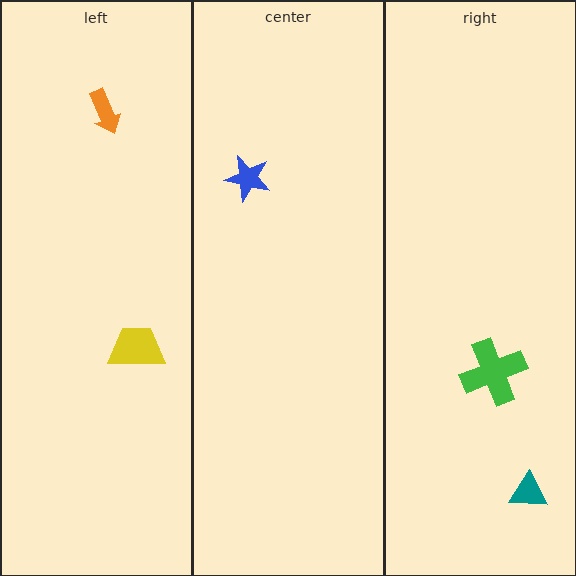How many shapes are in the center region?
1.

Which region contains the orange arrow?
The left region.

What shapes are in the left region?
The yellow trapezoid, the orange arrow.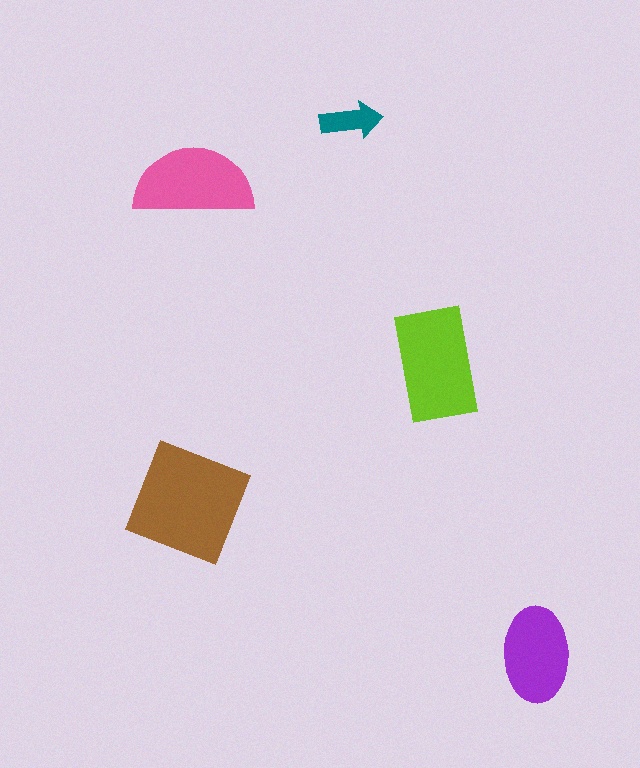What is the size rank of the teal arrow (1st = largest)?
5th.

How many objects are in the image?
There are 5 objects in the image.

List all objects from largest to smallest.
The brown square, the lime rectangle, the pink semicircle, the purple ellipse, the teal arrow.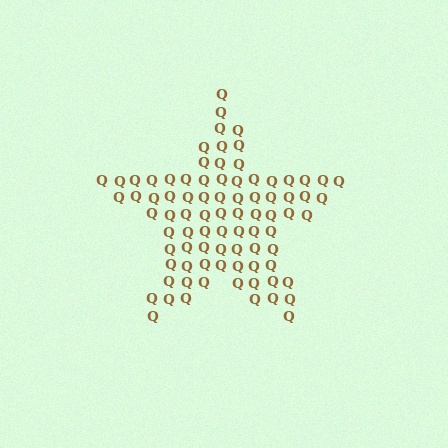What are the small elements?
The small elements are letter Q's.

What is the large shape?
The large shape is a star.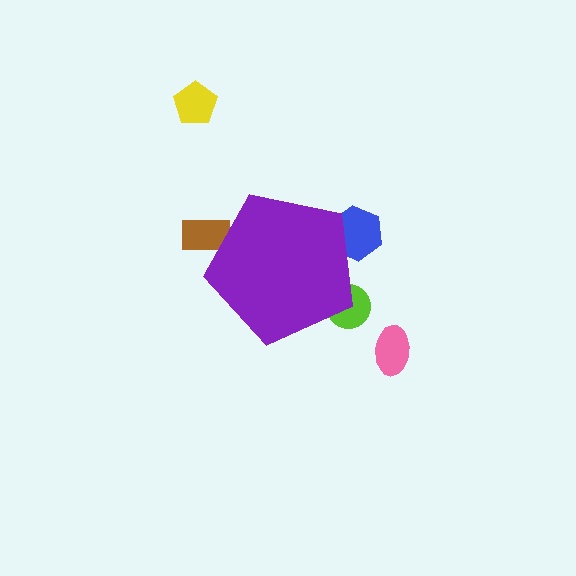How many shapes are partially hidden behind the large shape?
3 shapes are partially hidden.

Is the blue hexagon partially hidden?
Yes, the blue hexagon is partially hidden behind the purple pentagon.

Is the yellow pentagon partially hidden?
No, the yellow pentagon is fully visible.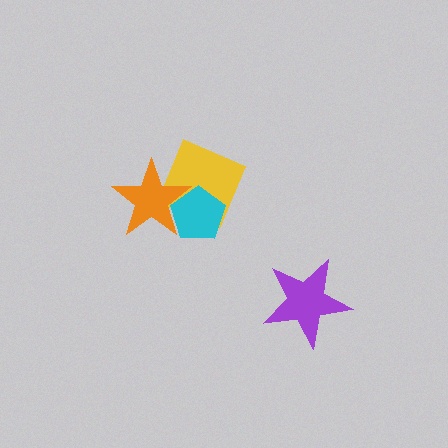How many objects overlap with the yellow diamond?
2 objects overlap with the yellow diamond.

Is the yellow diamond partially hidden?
Yes, it is partially covered by another shape.